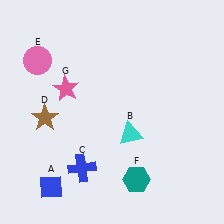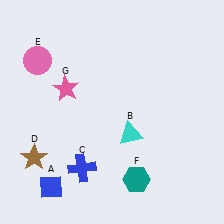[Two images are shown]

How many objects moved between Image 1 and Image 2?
1 object moved between the two images.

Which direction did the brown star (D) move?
The brown star (D) moved down.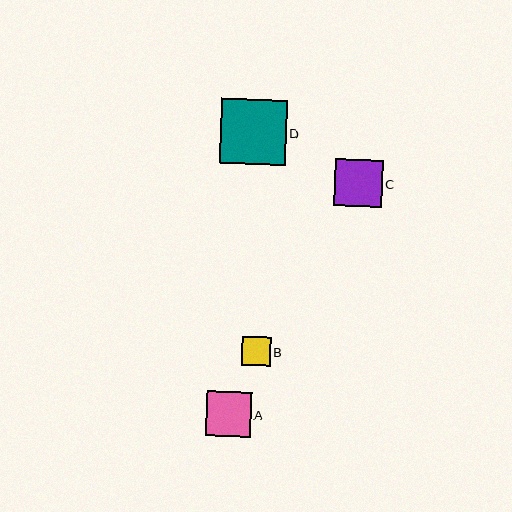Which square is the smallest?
Square B is the smallest with a size of approximately 29 pixels.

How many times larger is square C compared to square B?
Square C is approximately 1.6 times the size of square B.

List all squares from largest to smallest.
From largest to smallest: D, C, A, B.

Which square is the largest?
Square D is the largest with a size of approximately 65 pixels.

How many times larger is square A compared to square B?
Square A is approximately 1.5 times the size of square B.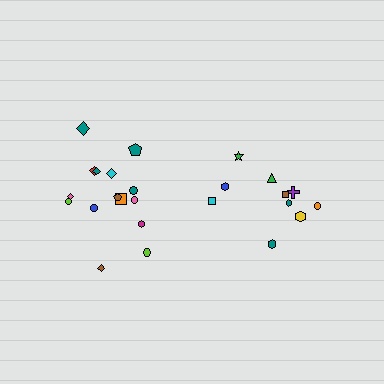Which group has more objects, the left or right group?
The left group.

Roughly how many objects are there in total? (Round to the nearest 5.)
Roughly 25 objects in total.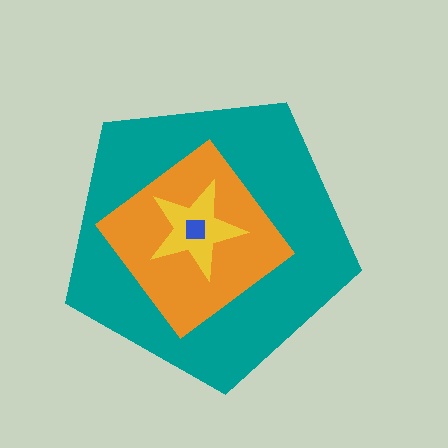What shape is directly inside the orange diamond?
The yellow star.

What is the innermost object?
The blue square.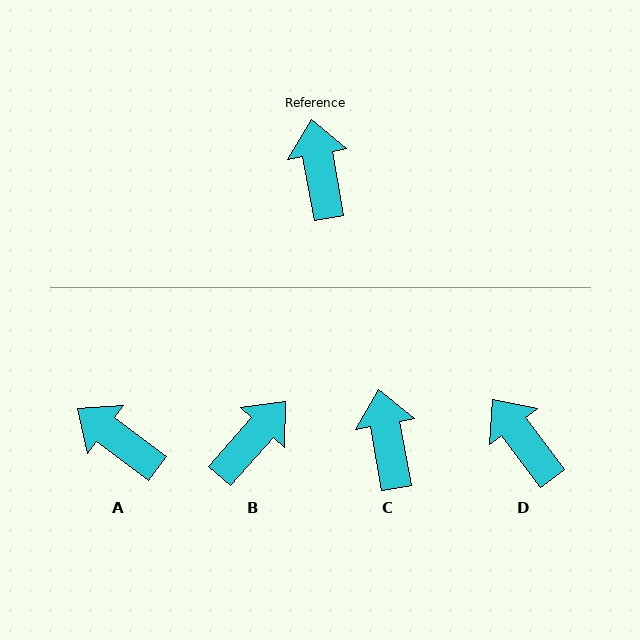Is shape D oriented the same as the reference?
No, it is off by about 27 degrees.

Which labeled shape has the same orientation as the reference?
C.